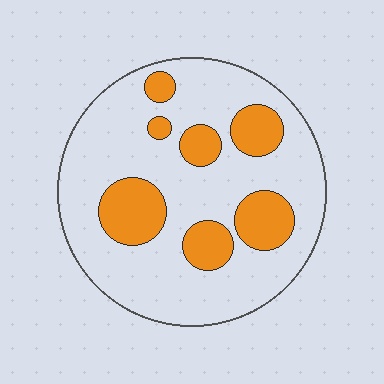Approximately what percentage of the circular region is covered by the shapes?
Approximately 25%.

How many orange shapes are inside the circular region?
7.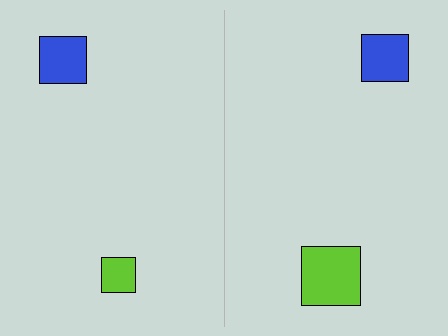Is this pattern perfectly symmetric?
No, the pattern is not perfectly symmetric. The lime square on the right side has a different size than its mirror counterpart.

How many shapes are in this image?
There are 4 shapes in this image.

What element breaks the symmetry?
The lime square on the right side has a different size than its mirror counterpart.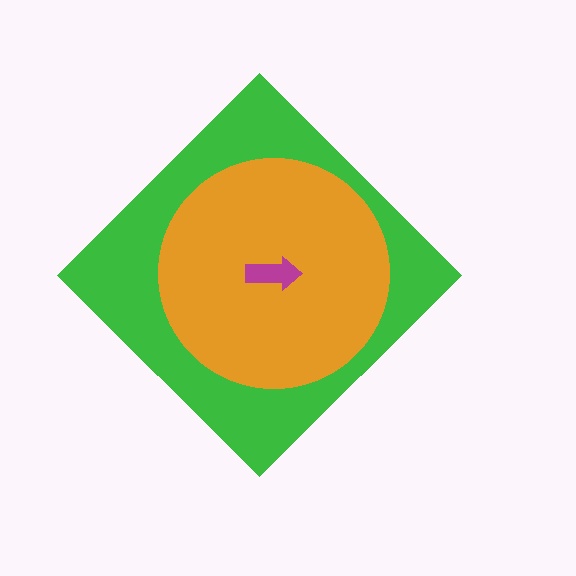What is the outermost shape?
The green diamond.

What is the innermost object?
The magenta arrow.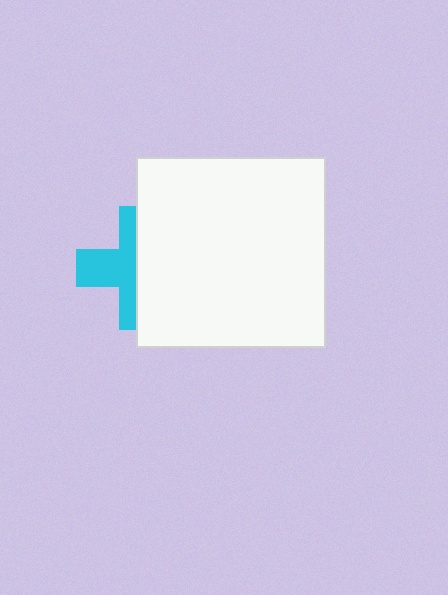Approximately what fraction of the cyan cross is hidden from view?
Roughly 53% of the cyan cross is hidden behind the white square.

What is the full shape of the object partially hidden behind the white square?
The partially hidden object is a cyan cross.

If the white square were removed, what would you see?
You would see the complete cyan cross.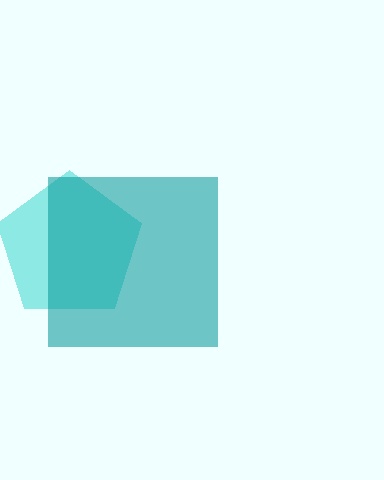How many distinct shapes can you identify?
There are 2 distinct shapes: a cyan pentagon, a teal square.